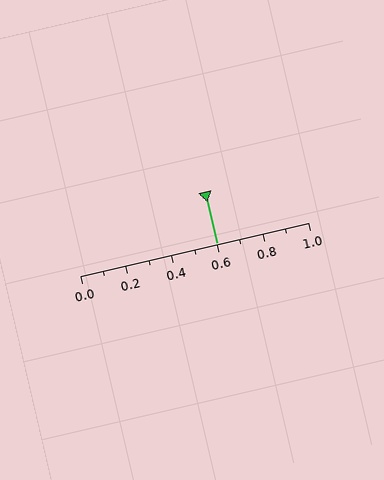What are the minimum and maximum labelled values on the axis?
The axis runs from 0.0 to 1.0.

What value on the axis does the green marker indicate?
The marker indicates approximately 0.6.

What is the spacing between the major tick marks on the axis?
The major ticks are spaced 0.2 apart.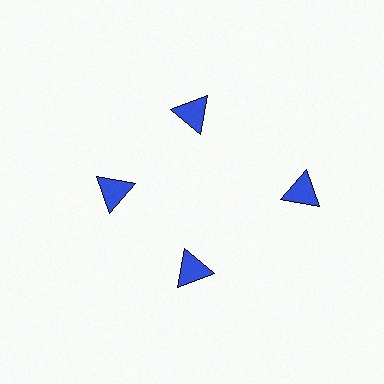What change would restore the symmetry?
The symmetry would be restored by moving it inward, back onto the ring so that all 4 triangles sit at equal angles and equal distance from the center.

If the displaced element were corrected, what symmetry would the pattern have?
It would have 4-fold rotational symmetry — the pattern would map onto itself every 90 degrees.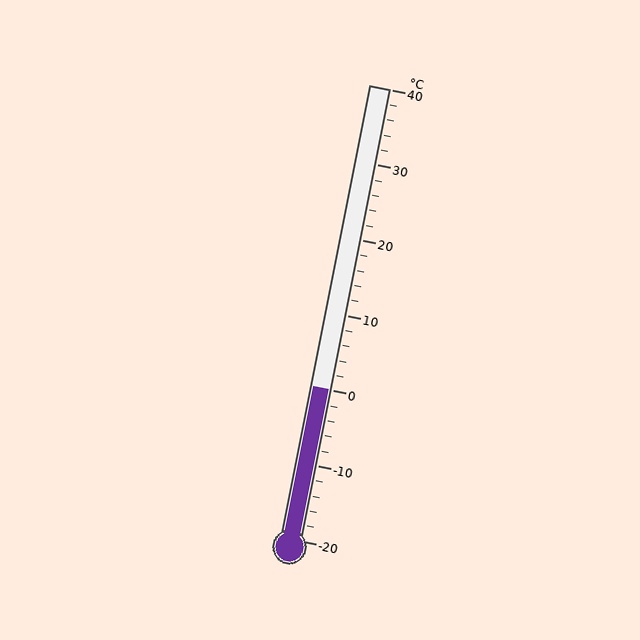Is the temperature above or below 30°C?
The temperature is below 30°C.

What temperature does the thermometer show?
The thermometer shows approximately 0°C.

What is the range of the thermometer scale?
The thermometer scale ranges from -20°C to 40°C.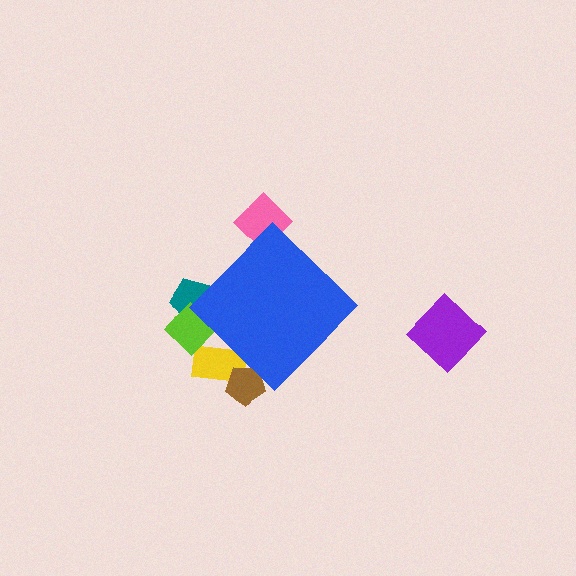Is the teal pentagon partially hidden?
Yes, the teal pentagon is partially hidden behind the blue diamond.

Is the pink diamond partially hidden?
Yes, the pink diamond is partially hidden behind the blue diamond.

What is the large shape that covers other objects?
A blue diamond.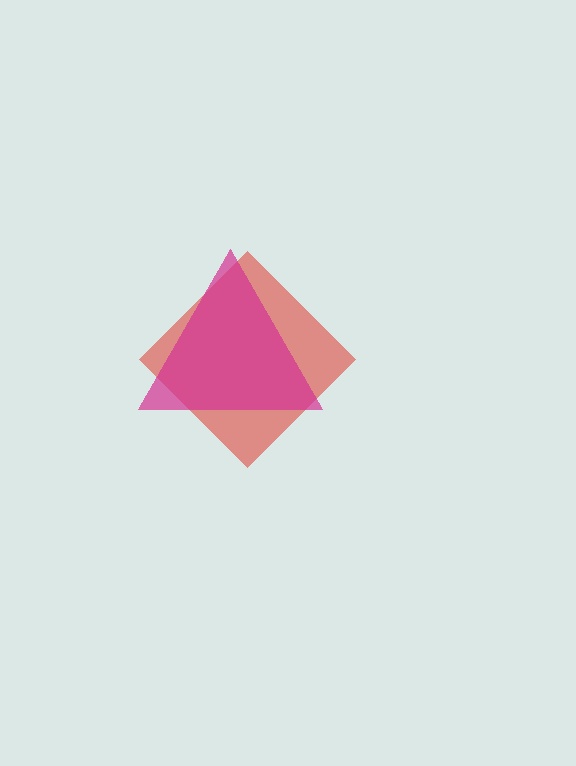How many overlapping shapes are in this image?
There are 2 overlapping shapes in the image.